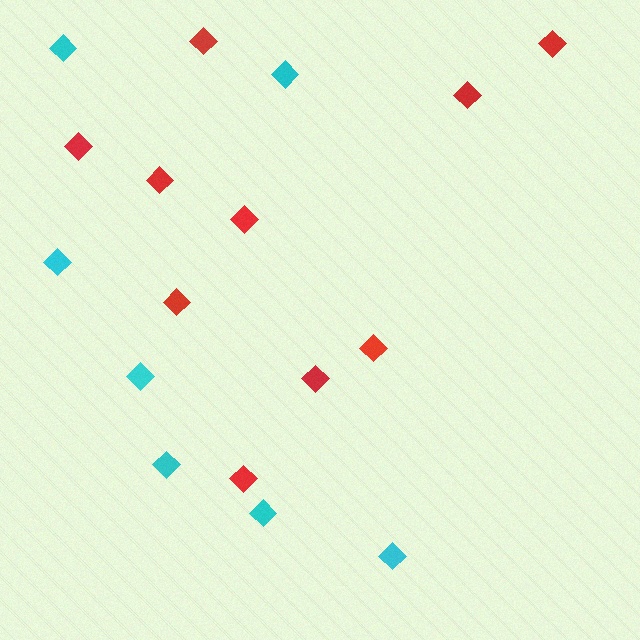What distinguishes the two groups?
There are 2 groups: one group of cyan diamonds (7) and one group of red diamonds (10).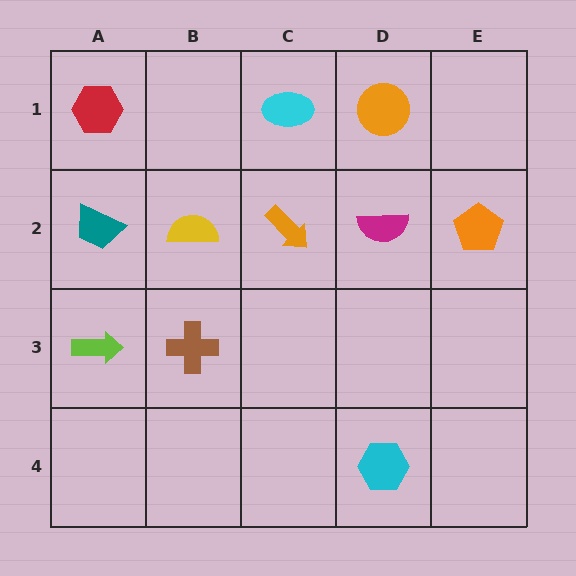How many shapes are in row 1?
3 shapes.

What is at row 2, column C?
An orange arrow.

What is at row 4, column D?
A cyan hexagon.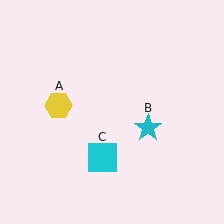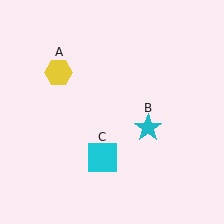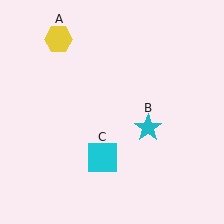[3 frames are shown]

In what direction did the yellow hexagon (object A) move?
The yellow hexagon (object A) moved up.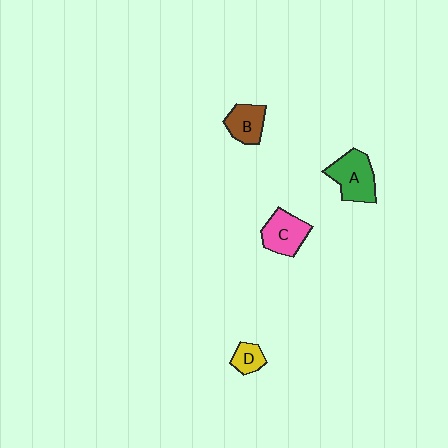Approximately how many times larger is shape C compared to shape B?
Approximately 1.2 times.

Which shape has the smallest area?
Shape D (yellow).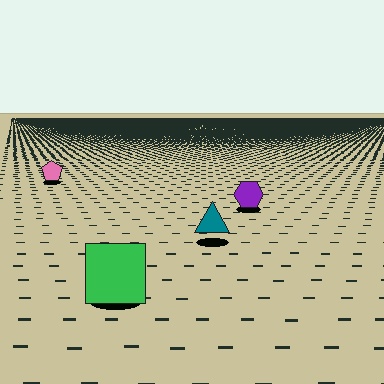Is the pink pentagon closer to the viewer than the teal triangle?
No. The teal triangle is closer — you can tell from the texture gradient: the ground texture is coarser near it.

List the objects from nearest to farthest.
From nearest to farthest: the green square, the teal triangle, the purple hexagon, the pink pentagon.